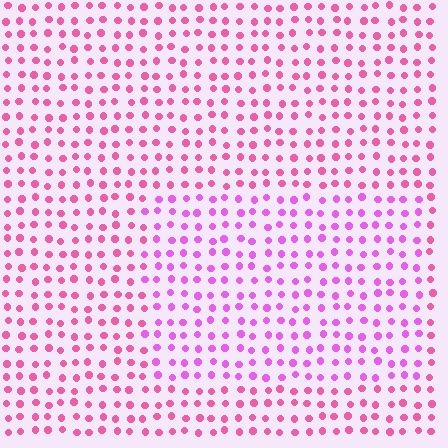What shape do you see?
I see a rectangle.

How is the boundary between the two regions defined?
The boundary is defined purely by a slight shift in hue (about 32 degrees). Spacing, size, and orientation are identical on both sides.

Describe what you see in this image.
The image is filled with small pink elements in a uniform arrangement. A rectangle-shaped region is visible where the elements are tinted to a slightly different hue, forming a subtle color boundary.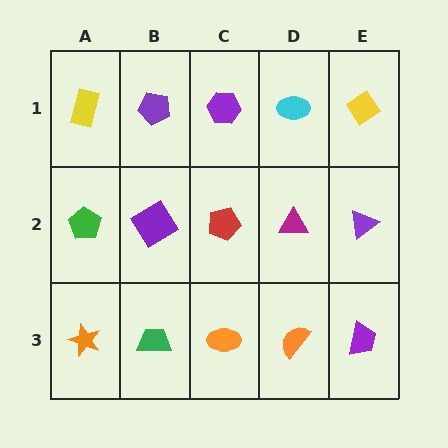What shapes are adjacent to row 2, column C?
A purple hexagon (row 1, column C), an orange ellipse (row 3, column C), a purple diamond (row 2, column B), a magenta triangle (row 2, column D).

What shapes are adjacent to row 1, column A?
A green pentagon (row 2, column A), a purple pentagon (row 1, column B).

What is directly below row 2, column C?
An orange ellipse.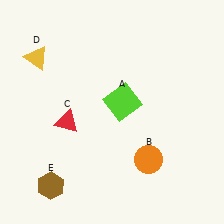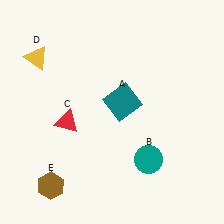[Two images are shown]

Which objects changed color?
A changed from lime to teal. B changed from orange to teal.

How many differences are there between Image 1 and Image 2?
There are 2 differences between the two images.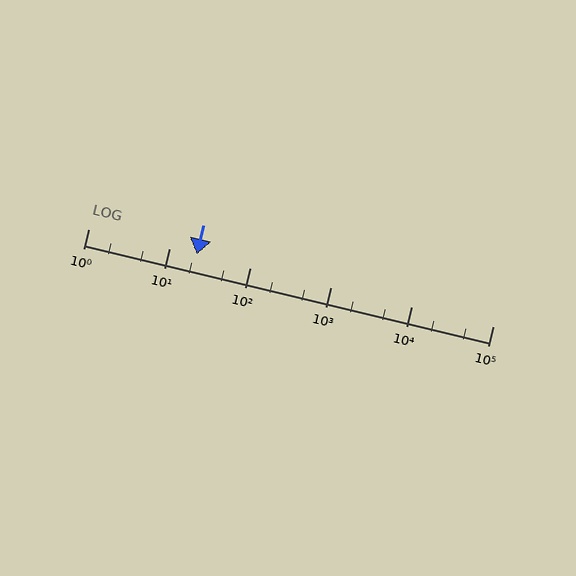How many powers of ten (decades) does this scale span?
The scale spans 5 decades, from 1 to 100000.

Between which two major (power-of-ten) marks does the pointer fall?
The pointer is between 10 and 100.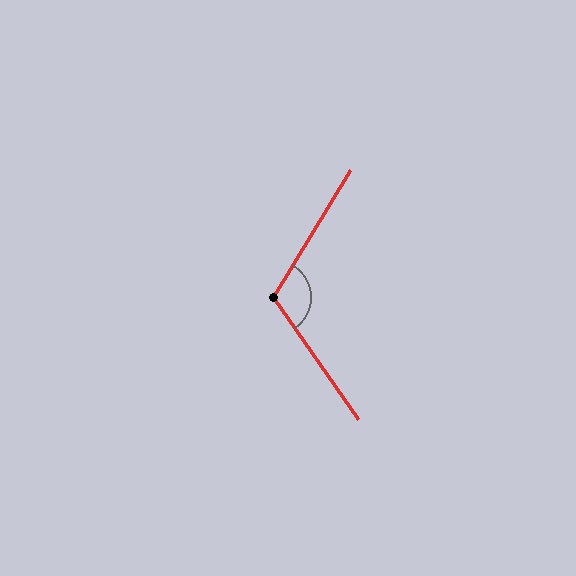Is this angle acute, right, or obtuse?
It is obtuse.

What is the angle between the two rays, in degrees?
Approximately 114 degrees.